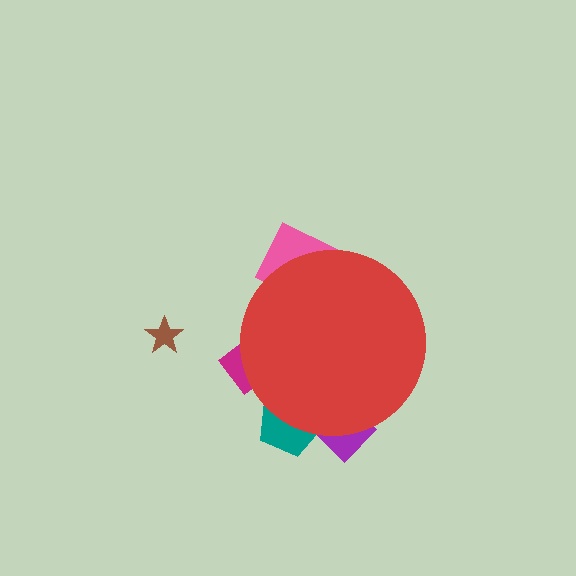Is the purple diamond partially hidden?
Yes, the purple diamond is partially hidden behind the red circle.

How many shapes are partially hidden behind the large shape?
4 shapes are partially hidden.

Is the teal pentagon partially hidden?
Yes, the teal pentagon is partially hidden behind the red circle.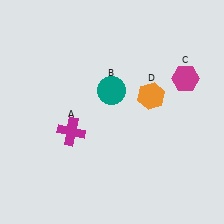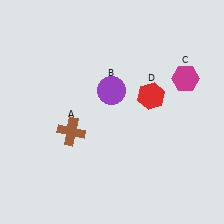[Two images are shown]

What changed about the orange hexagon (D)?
In Image 1, D is orange. In Image 2, it changed to red.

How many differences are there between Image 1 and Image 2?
There are 3 differences between the two images.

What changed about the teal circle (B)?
In Image 1, B is teal. In Image 2, it changed to purple.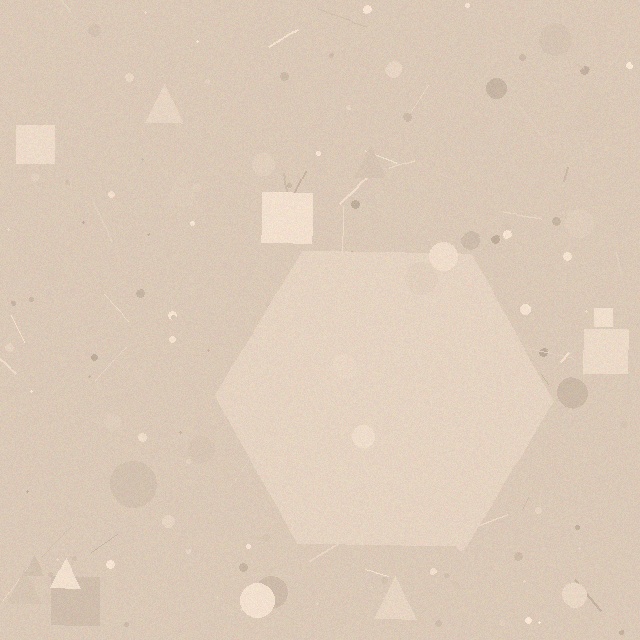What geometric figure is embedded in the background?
A hexagon is embedded in the background.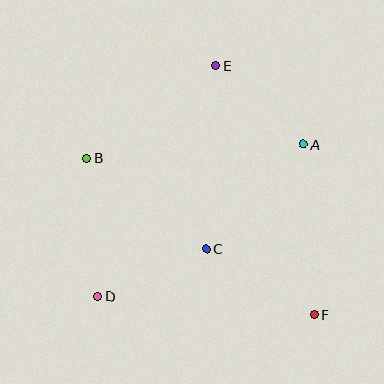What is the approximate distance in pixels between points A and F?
The distance between A and F is approximately 170 pixels.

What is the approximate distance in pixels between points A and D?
The distance between A and D is approximately 256 pixels.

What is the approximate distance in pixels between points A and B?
The distance between A and B is approximately 217 pixels.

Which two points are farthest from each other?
Points B and F are farthest from each other.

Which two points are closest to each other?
Points A and E are closest to each other.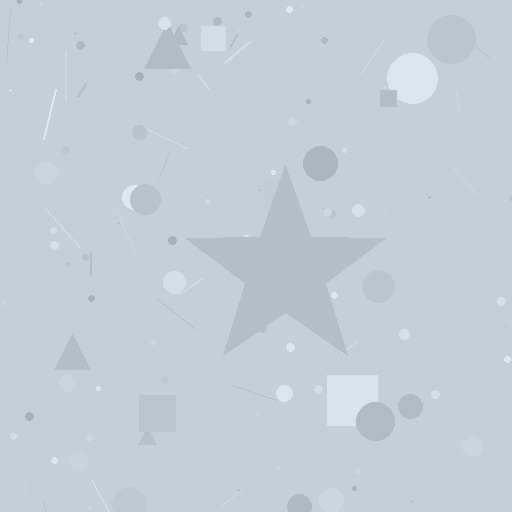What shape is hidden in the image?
A star is hidden in the image.